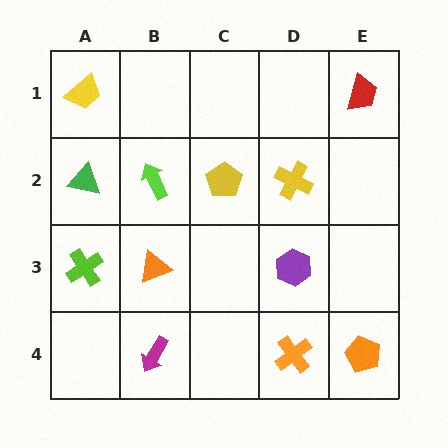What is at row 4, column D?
An orange cross.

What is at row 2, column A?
A green triangle.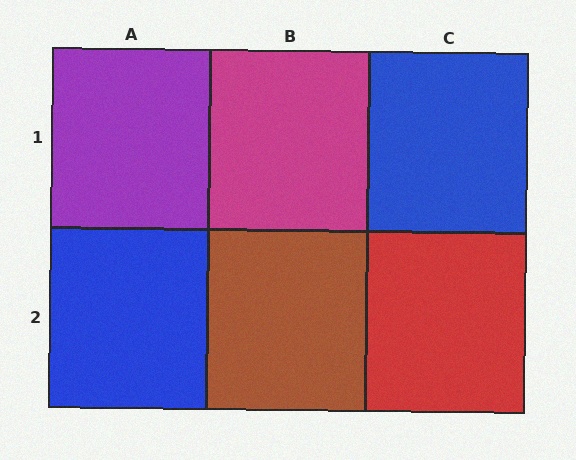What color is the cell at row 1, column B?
Magenta.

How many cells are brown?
1 cell is brown.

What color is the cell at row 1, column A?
Purple.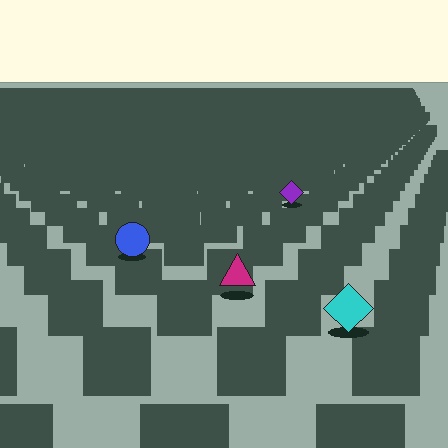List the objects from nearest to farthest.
From nearest to farthest: the cyan diamond, the magenta triangle, the blue circle, the purple diamond.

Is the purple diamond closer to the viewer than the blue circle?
No. The blue circle is closer — you can tell from the texture gradient: the ground texture is coarser near it.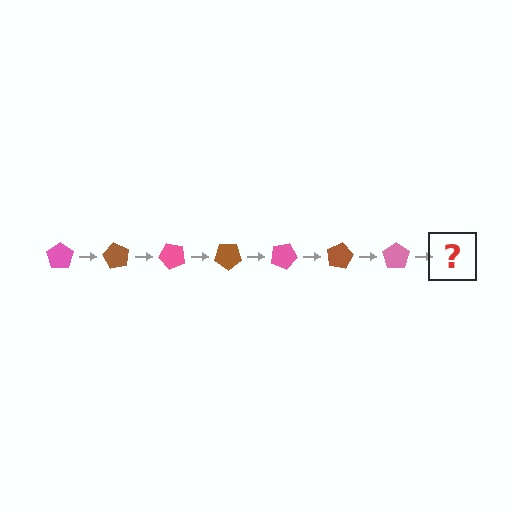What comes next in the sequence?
The next element should be a brown pentagon, rotated 420 degrees from the start.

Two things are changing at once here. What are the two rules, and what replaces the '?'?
The two rules are that it rotates 60 degrees each step and the color cycles through pink and brown. The '?' should be a brown pentagon, rotated 420 degrees from the start.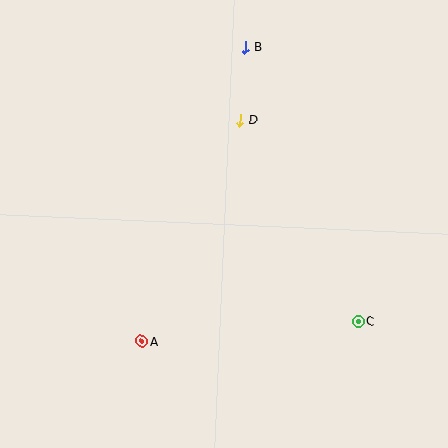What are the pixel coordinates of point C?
Point C is at (358, 321).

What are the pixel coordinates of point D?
Point D is at (240, 120).